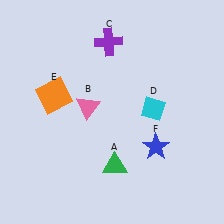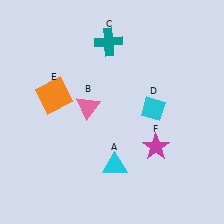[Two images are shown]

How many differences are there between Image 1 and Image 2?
There are 3 differences between the two images.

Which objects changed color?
A changed from green to cyan. C changed from purple to teal. F changed from blue to magenta.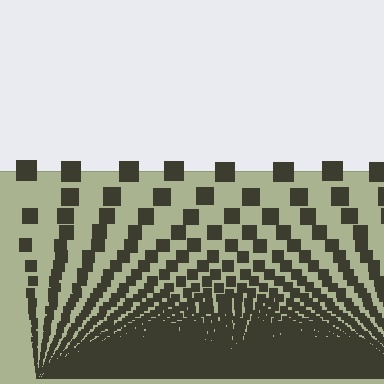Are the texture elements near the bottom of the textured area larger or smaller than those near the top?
Smaller. The gradient is inverted — elements near the bottom are smaller and denser.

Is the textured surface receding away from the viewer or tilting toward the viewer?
The surface appears to tilt toward the viewer. Texture elements get larger and sparser toward the top.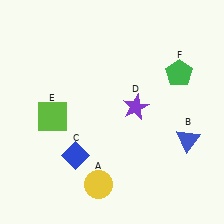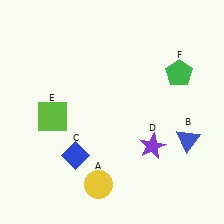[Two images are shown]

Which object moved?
The purple star (D) moved down.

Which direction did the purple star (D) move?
The purple star (D) moved down.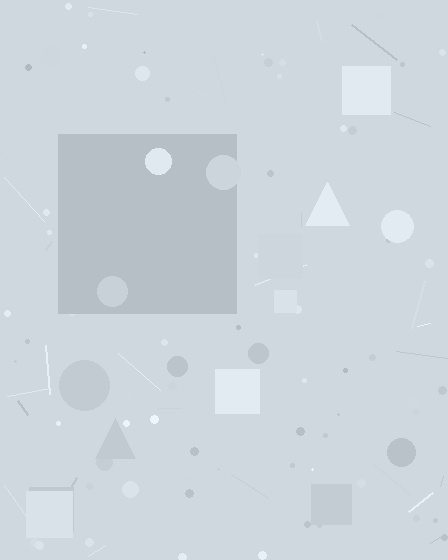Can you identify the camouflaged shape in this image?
The camouflaged shape is a square.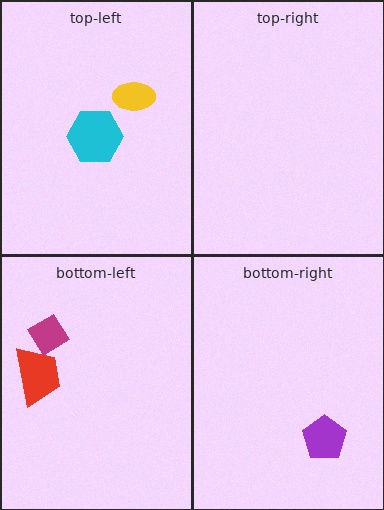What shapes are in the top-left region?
The cyan hexagon, the yellow ellipse.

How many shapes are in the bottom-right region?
1.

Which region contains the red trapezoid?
The bottom-left region.